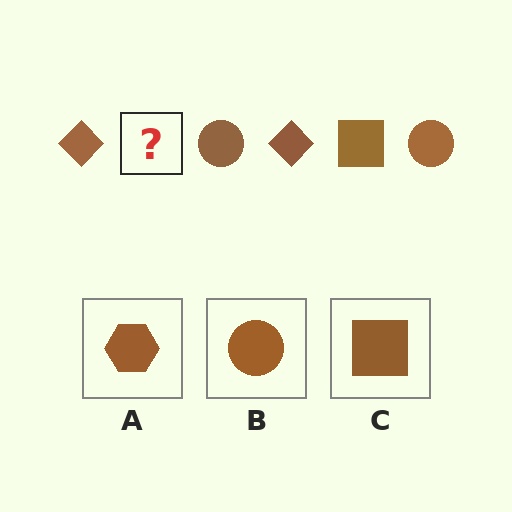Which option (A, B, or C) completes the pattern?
C.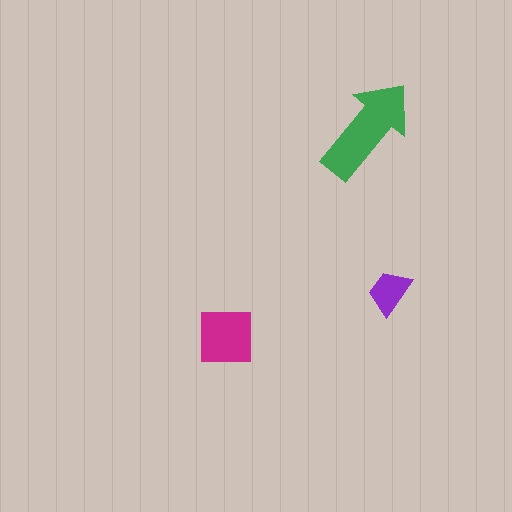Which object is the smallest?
The purple trapezoid.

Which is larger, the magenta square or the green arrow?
The green arrow.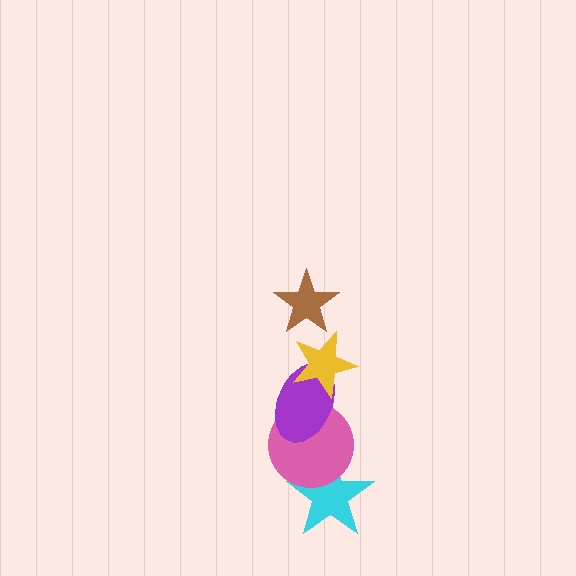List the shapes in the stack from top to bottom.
From top to bottom: the brown star, the yellow star, the purple ellipse, the pink circle, the cyan star.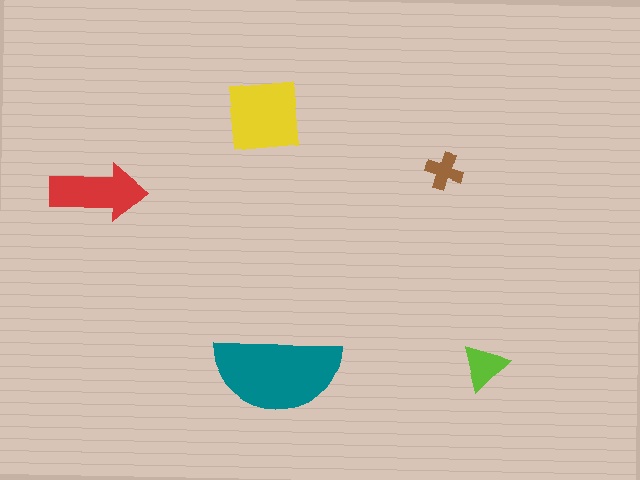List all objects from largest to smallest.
The teal semicircle, the yellow square, the red arrow, the lime triangle, the brown cross.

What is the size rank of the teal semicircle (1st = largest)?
1st.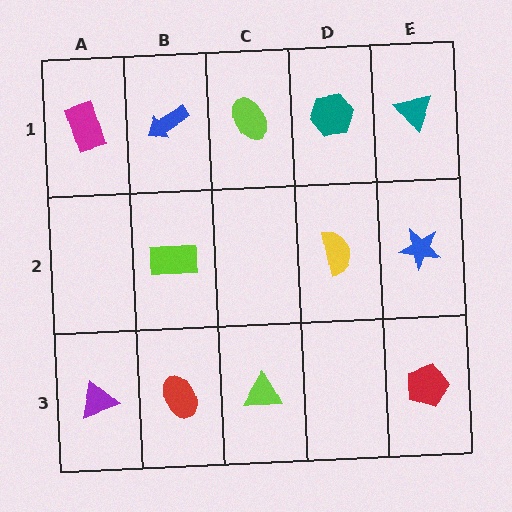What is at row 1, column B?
A blue arrow.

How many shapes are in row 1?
5 shapes.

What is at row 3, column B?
A red ellipse.